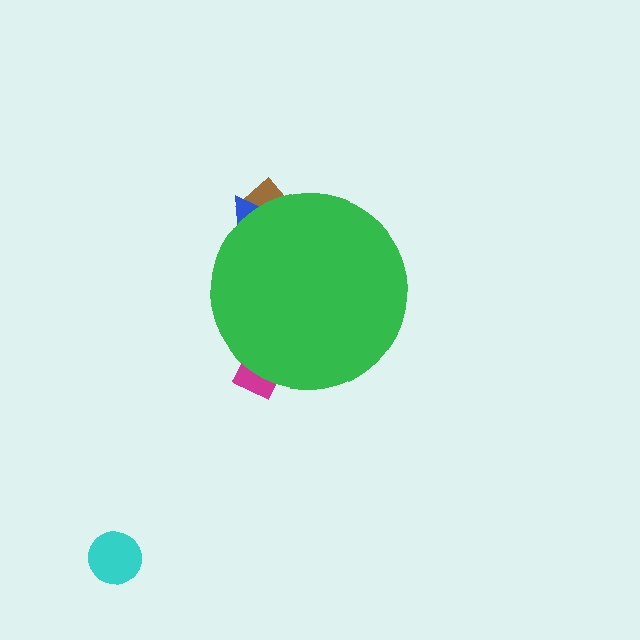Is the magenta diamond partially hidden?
Yes, the magenta diamond is partially hidden behind the green circle.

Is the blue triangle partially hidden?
Yes, the blue triangle is partially hidden behind the green circle.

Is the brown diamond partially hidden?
Yes, the brown diamond is partially hidden behind the green circle.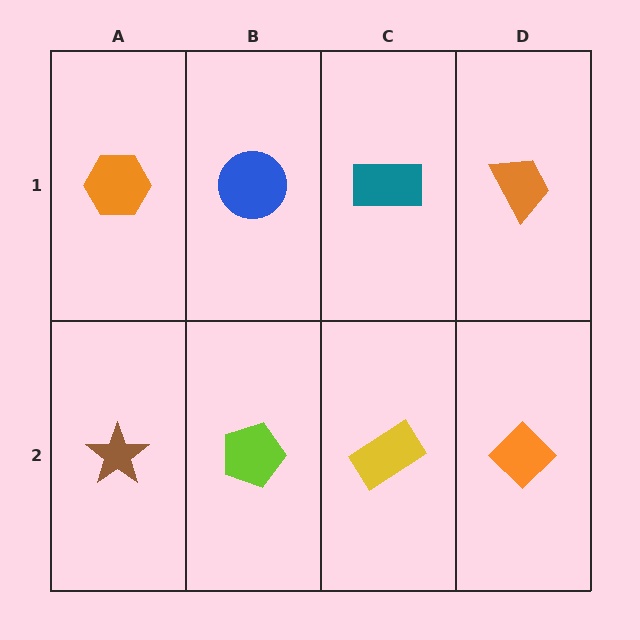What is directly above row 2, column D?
An orange trapezoid.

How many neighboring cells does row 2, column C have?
3.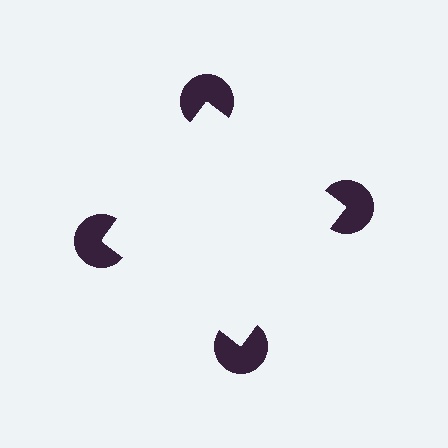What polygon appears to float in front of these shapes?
An illusory square — its edges are inferred from the aligned wedge cuts in the pac-man discs, not physically drawn.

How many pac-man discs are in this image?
There are 4 — one at each vertex of the illusory square.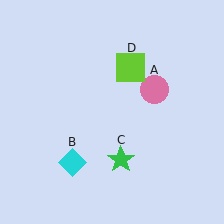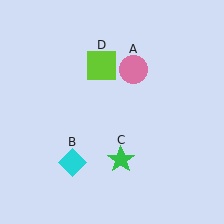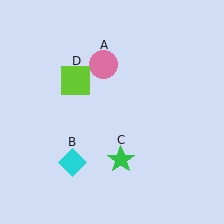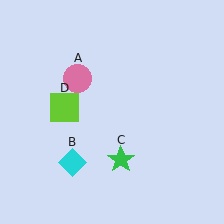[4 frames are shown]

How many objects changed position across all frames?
2 objects changed position: pink circle (object A), lime square (object D).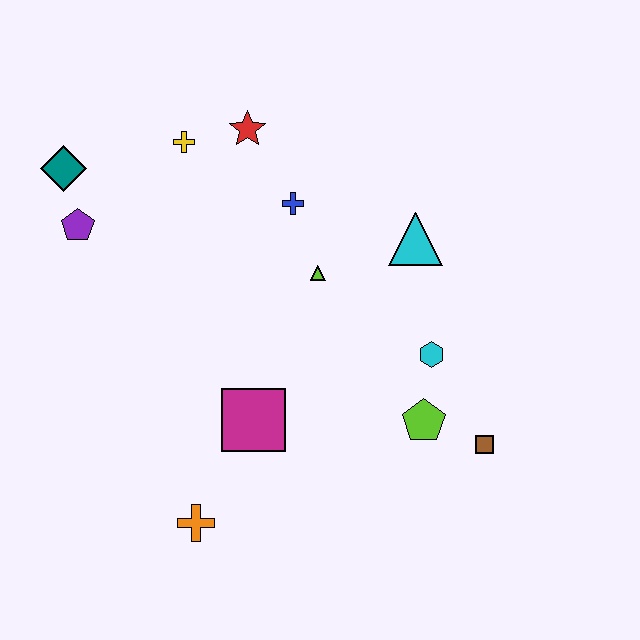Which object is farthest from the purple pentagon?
The brown square is farthest from the purple pentagon.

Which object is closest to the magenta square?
The orange cross is closest to the magenta square.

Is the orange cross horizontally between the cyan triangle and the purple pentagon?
Yes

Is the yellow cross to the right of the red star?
No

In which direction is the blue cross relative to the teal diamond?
The blue cross is to the right of the teal diamond.